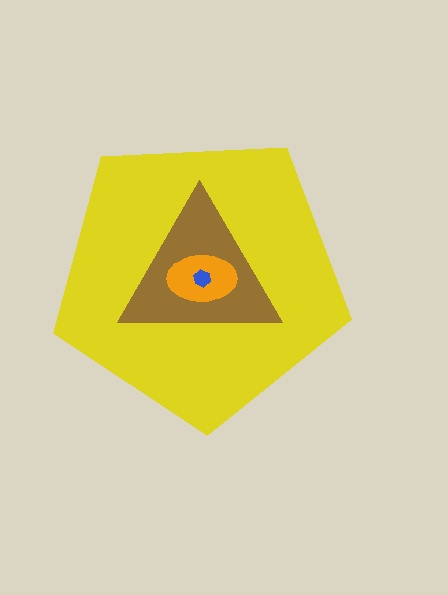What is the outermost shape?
The yellow pentagon.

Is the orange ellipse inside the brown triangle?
Yes.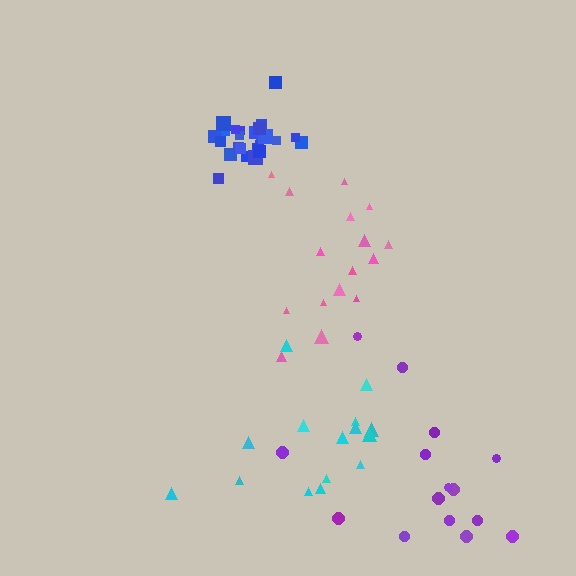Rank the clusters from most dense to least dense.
blue, pink, cyan, purple.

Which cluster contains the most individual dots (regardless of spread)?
Blue (26).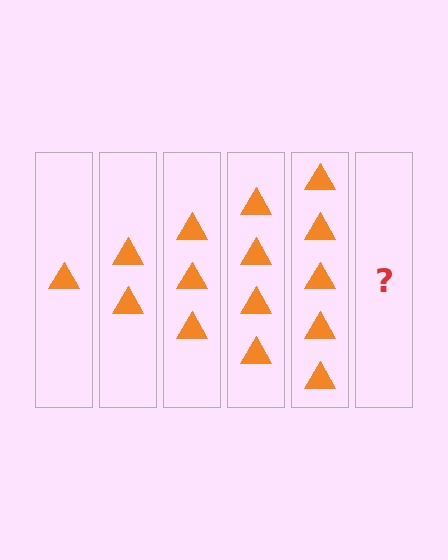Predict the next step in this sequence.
The next step is 6 triangles.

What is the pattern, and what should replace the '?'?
The pattern is that each step adds one more triangle. The '?' should be 6 triangles.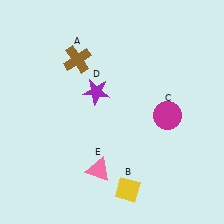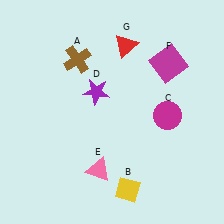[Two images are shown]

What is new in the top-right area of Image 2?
A red triangle (G) was added in the top-right area of Image 2.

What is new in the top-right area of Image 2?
A magenta square (F) was added in the top-right area of Image 2.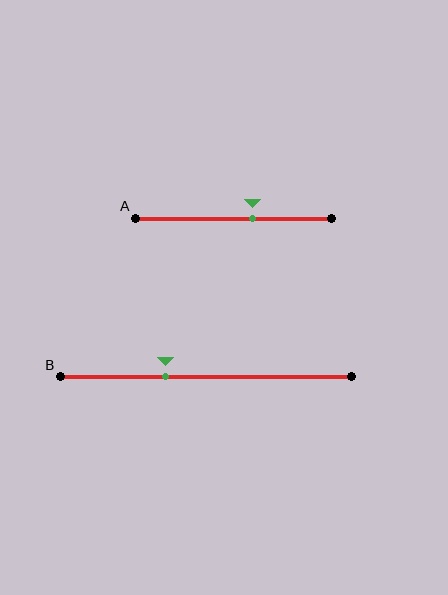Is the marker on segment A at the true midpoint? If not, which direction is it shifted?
No, the marker on segment A is shifted to the right by about 10% of the segment length.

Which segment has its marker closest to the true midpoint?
Segment A has its marker closest to the true midpoint.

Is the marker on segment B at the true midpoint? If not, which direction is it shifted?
No, the marker on segment B is shifted to the left by about 14% of the segment length.